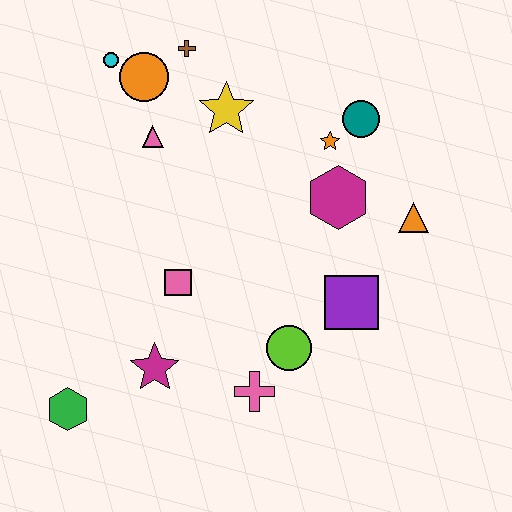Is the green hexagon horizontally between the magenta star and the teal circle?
No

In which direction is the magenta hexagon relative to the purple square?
The magenta hexagon is above the purple square.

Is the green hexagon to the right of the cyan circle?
No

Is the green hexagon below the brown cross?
Yes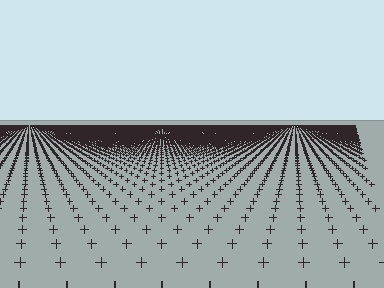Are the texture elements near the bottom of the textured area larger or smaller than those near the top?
Larger. Near the bottom, elements are closer to the viewer and appear at a bigger on-screen size.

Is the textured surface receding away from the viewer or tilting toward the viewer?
The surface is receding away from the viewer. Texture elements get smaller and denser toward the top.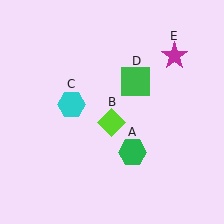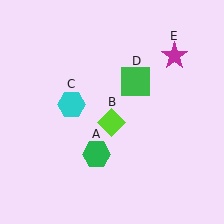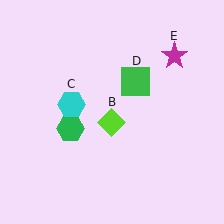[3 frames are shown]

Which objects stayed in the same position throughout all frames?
Lime diamond (object B) and cyan hexagon (object C) and green square (object D) and magenta star (object E) remained stationary.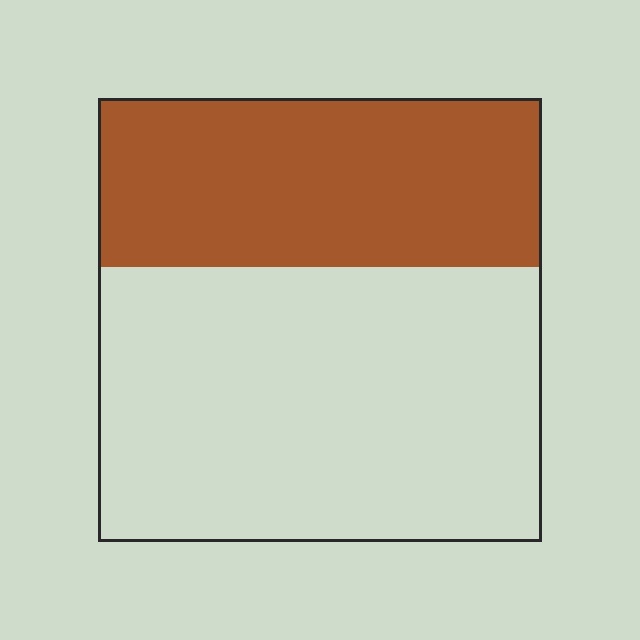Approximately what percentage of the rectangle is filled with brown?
Approximately 40%.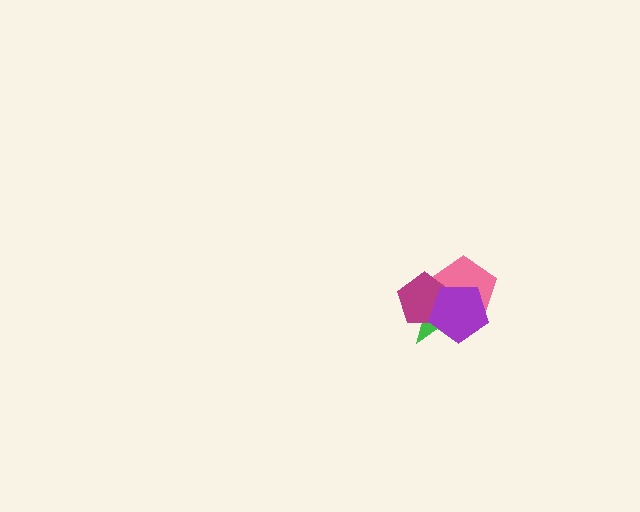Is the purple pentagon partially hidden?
No, no other shape covers it.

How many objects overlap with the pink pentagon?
3 objects overlap with the pink pentagon.